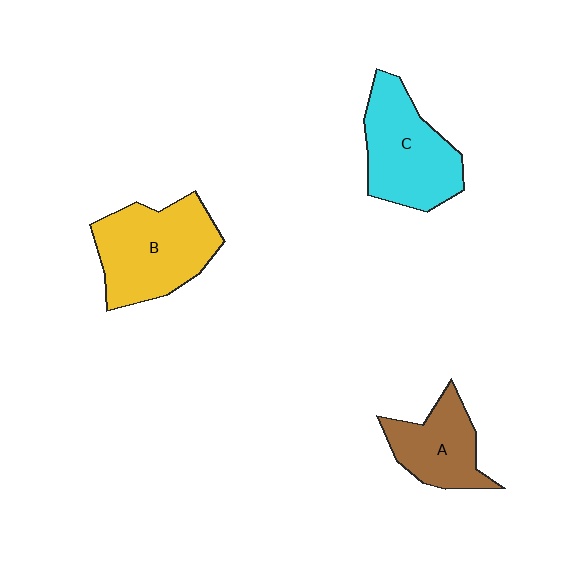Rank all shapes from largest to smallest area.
From largest to smallest: B (yellow), C (cyan), A (brown).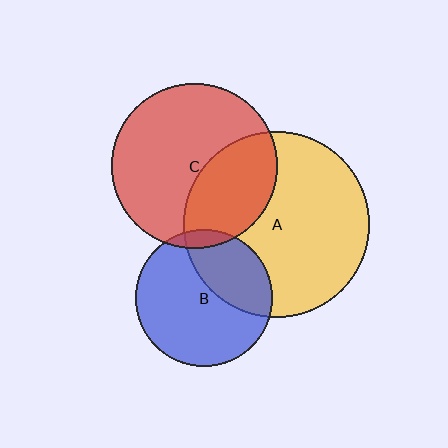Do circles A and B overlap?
Yes.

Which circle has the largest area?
Circle A (yellow).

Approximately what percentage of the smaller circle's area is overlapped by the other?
Approximately 35%.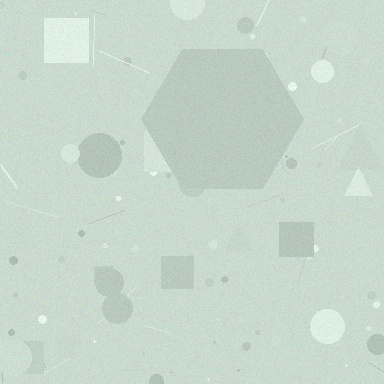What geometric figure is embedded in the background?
A hexagon is embedded in the background.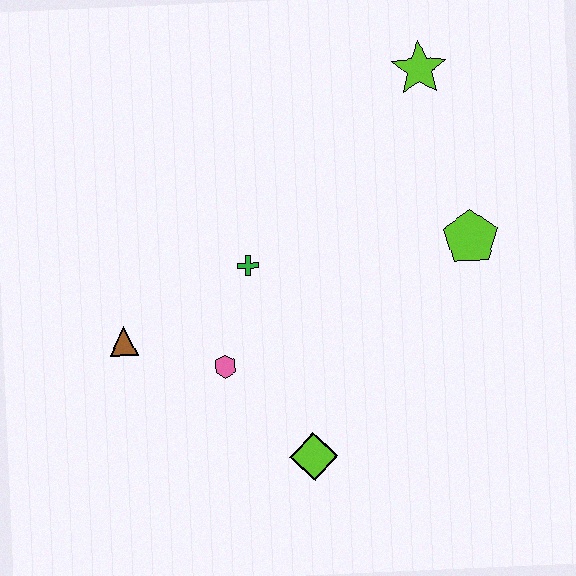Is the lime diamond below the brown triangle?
Yes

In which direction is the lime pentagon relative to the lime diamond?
The lime pentagon is above the lime diamond.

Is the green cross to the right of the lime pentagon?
No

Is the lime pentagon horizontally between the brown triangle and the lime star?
No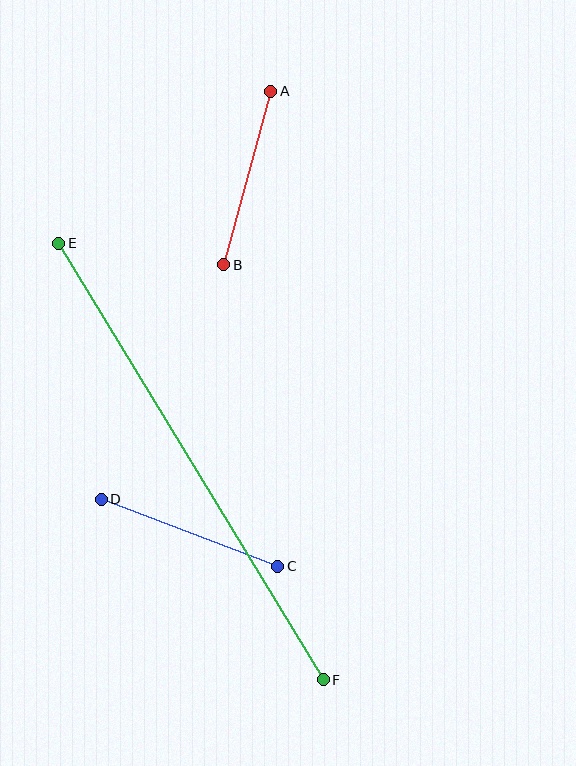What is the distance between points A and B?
The distance is approximately 180 pixels.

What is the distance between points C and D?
The distance is approximately 189 pixels.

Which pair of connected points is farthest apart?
Points E and F are farthest apart.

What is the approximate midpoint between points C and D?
The midpoint is at approximately (189, 533) pixels.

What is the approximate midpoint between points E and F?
The midpoint is at approximately (191, 461) pixels.